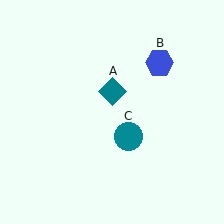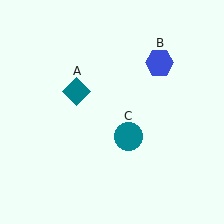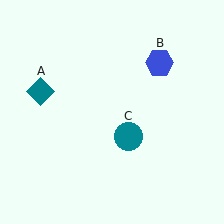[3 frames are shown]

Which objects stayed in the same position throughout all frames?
Blue hexagon (object B) and teal circle (object C) remained stationary.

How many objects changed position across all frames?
1 object changed position: teal diamond (object A).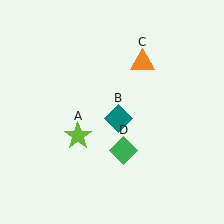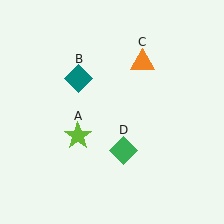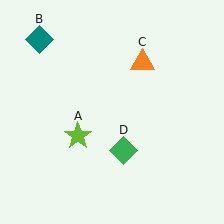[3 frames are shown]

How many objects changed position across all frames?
1 object changed position: teal diamond (object B).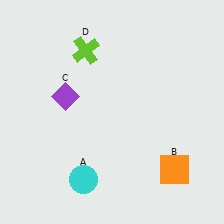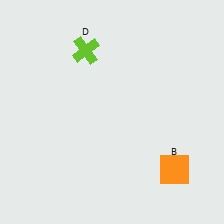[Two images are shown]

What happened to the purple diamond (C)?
The purple diamond (C) was removed in Image 2. It was in the top-left area of Image 1.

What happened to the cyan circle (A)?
The cyan circle (A) was removed in Image 2. It was in the bottom-left area of Image 1.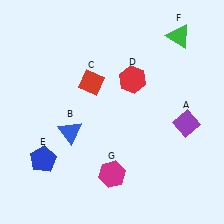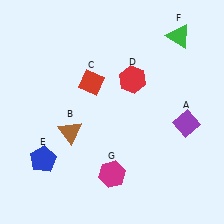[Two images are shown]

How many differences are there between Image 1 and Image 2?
There is 1 difference between the two images.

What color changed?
The triangle (B) changed from blue in Image 1 to brown in Image 2.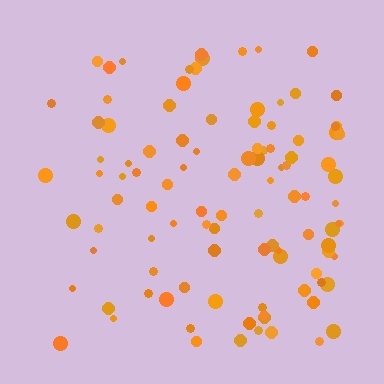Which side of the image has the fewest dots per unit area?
The left.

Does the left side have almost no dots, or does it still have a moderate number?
Still a moderate number, just noticeably fewer than the right.